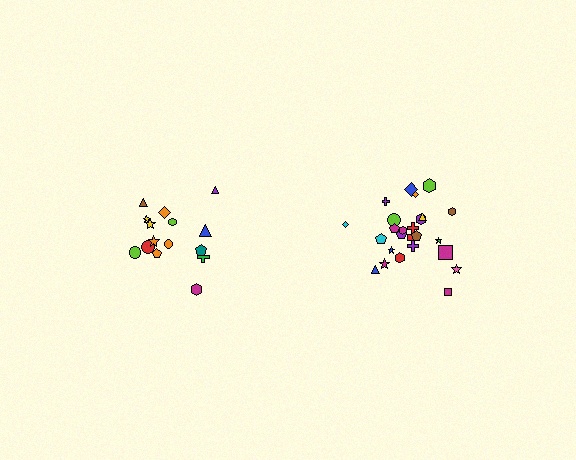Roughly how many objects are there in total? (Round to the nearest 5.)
Roughly 40 objects in total.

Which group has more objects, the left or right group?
The right group.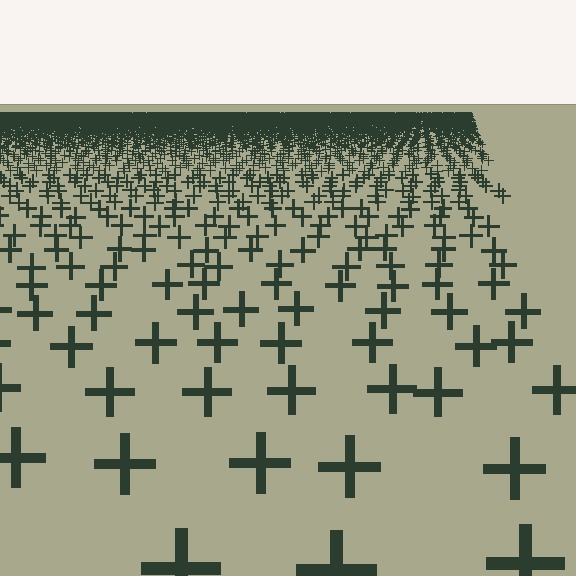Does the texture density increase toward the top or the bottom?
Density increases toward the top.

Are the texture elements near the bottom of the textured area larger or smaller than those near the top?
Larger. Near the bottom, elements are closer to the viewer and appear at a bigger on-screen size.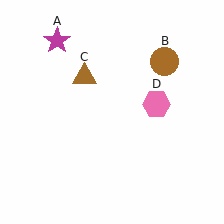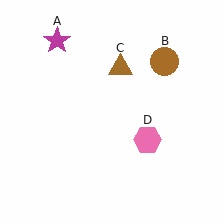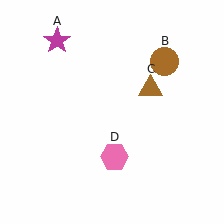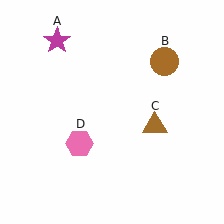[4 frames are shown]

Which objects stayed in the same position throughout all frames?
Magenta star (object A) and brown circle (object B) remained stationary.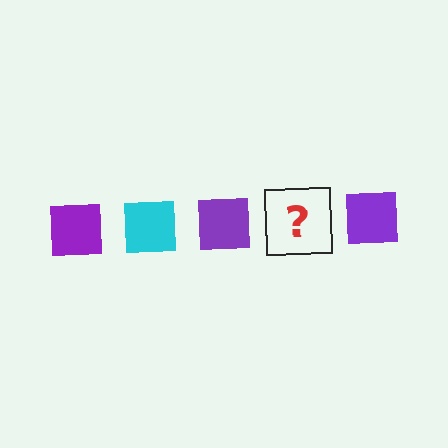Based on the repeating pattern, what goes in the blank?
The blank should be a cyan square.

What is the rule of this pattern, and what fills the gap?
The rule is that the pattern cycles through purple, cyan squares. The gap should be filled with a cyan square.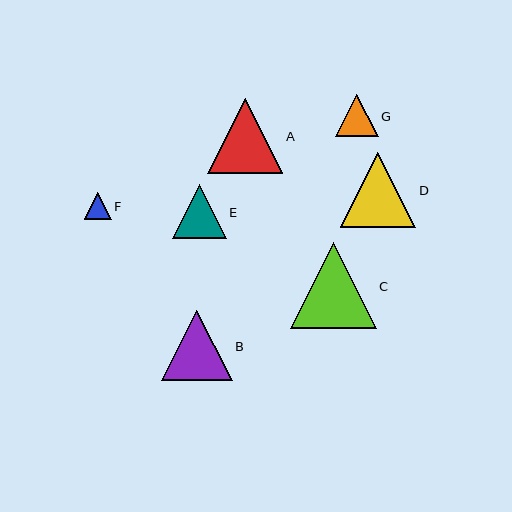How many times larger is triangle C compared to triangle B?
Triangle C is approximately 1.2 times the size of triangle B.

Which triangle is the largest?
Triangle C is the largest with a size of approximately 86 pixels.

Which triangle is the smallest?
Triangle F is the smallest with a size of approximately 27 pixels.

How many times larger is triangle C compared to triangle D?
Triangle C is approximately 1.1 times the size of triangle D.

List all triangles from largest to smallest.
From largest to smallest: C, D, A, B, E, G, F.